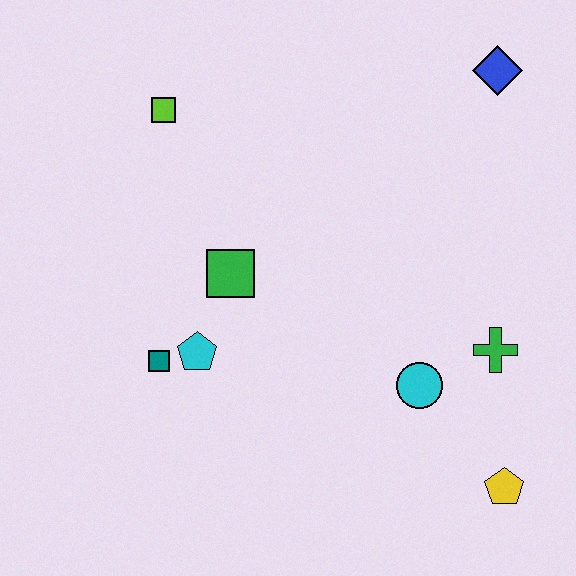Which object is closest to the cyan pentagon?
The teal square is closest to the cyan pentagon.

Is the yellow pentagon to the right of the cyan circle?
Yes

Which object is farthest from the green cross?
The lime square is farthest from the green cross.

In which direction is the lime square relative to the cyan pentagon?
The lime square is above the cyan pentagon.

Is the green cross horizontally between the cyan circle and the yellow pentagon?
Yes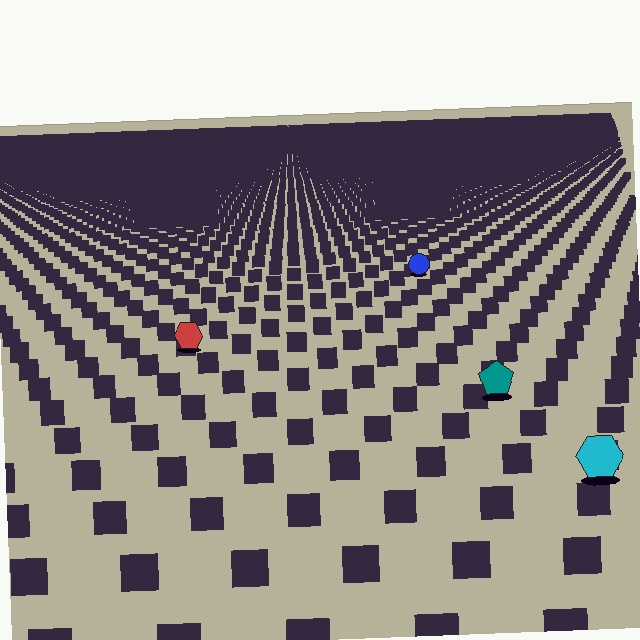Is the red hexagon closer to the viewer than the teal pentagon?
No. The teal pentagon is closer — you can tell from the texture gradient: the ground texture is coarser near it.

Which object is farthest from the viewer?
The blue circle is farthest from the viewer. It appears smaller and the ground texture around it is denser.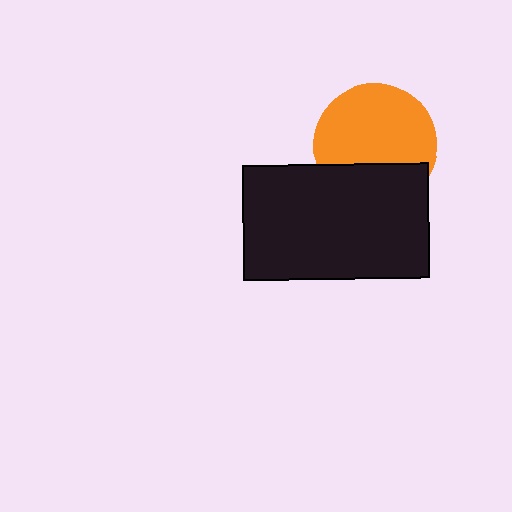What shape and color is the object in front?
The object in front is a black rectangle.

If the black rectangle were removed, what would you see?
You would see the complete orange circle.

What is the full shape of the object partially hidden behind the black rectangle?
The partially hidden object is an orange circle.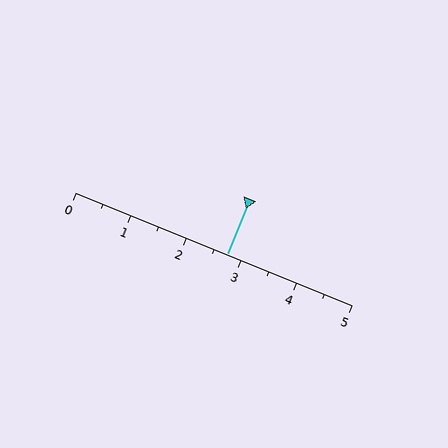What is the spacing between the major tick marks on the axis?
The major ticks are spaced 1 apart.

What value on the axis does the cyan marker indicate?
The marker indicates approximately 2.8.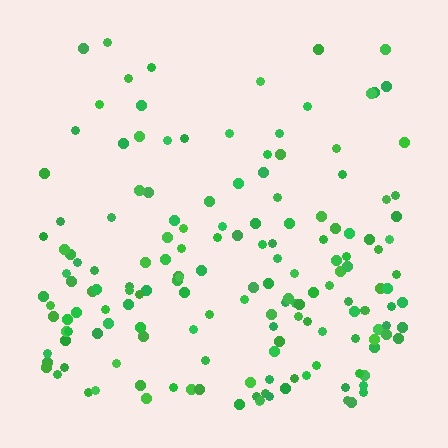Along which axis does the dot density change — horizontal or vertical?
Vertical.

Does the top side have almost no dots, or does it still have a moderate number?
Still a moderate number, just noticeably fewer than the bottom.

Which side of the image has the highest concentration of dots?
The bottom.